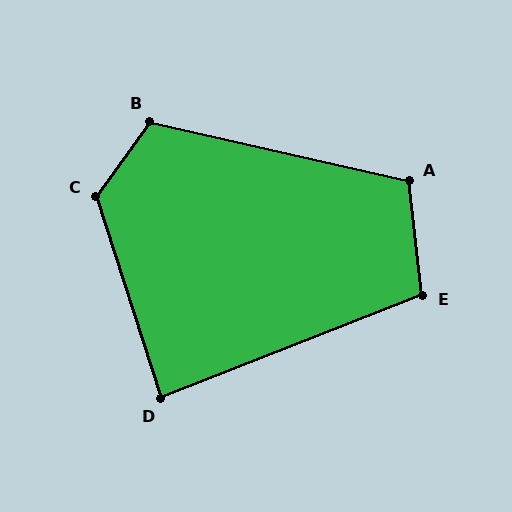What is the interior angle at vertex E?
Approximately 105 degrees (obtuse).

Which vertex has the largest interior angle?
C, at approximately 126 degrees.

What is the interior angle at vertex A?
Approximately 109 degrees (obtuse).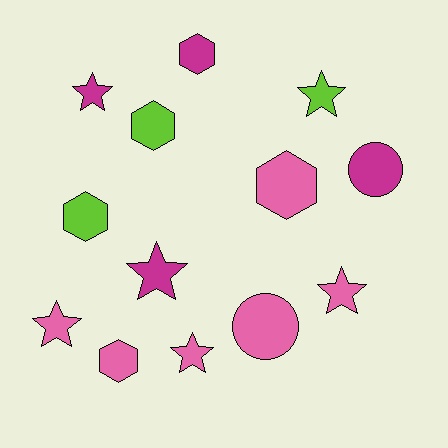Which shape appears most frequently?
Star, with 6 objects.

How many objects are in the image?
There are 13 objects.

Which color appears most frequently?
Pink, with 6 objects.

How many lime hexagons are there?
There are 2 lime hexagons.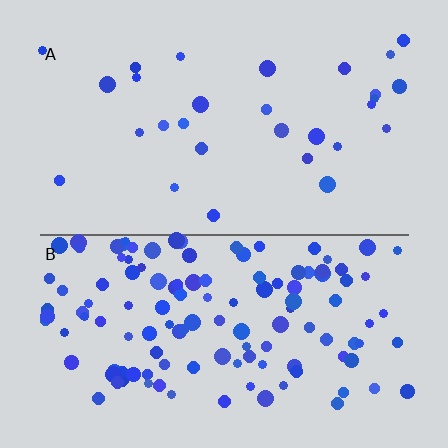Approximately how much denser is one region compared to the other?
Approximately 4.3× — region B over region A.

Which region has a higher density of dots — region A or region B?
B (the bottom).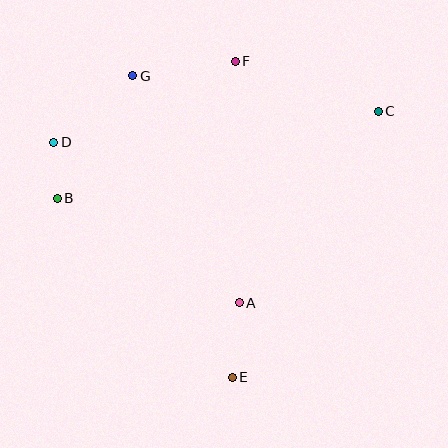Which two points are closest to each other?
Points B and D are closest to each other.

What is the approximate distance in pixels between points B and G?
The distance between B and G is approximately 144 pixels.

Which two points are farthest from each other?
Points B and C are farthest from each other.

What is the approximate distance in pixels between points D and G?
The distance between D and G is approximately 103 pixels.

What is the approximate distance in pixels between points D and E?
The distance between D and E is approximately 295 pixels.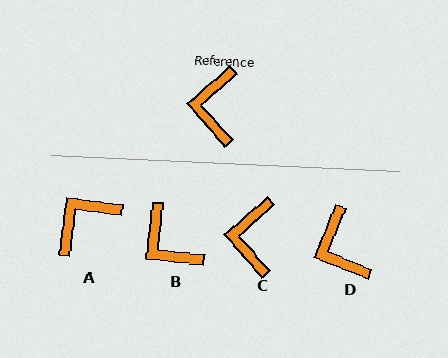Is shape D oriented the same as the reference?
No, it is off by about 27 degrees.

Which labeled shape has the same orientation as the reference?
C.